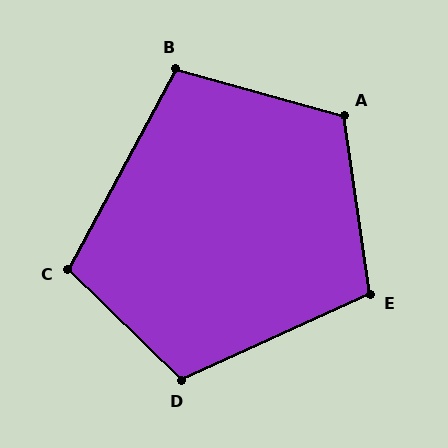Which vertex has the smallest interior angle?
B, at approximately 103 degrees.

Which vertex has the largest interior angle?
A, at approximately 114 degrees.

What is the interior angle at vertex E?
Approximately 106 degrees (obtuse).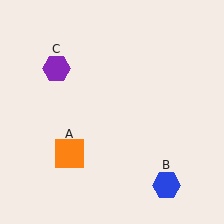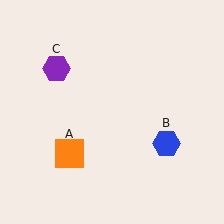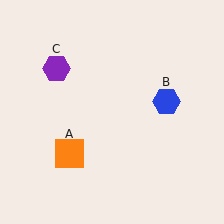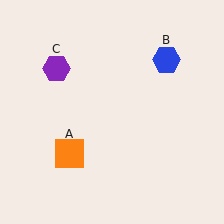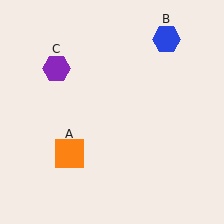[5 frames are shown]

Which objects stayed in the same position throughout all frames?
Orange square (object A) and purple hexagon (object C) remained stationary.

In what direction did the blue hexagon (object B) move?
The blue hexagon (object B) moved up.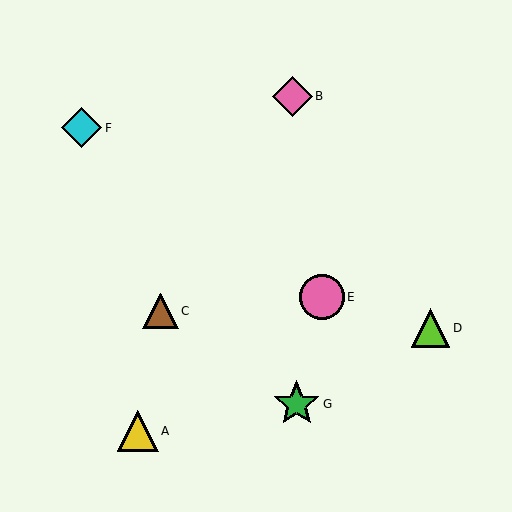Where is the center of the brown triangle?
The center of the brown triangle is at (161, 311).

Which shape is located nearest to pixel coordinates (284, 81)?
The pink diamond (labeled B) at (292, 96) is nearest to that location.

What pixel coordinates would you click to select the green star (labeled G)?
Click at (297, 404) to select the green star G.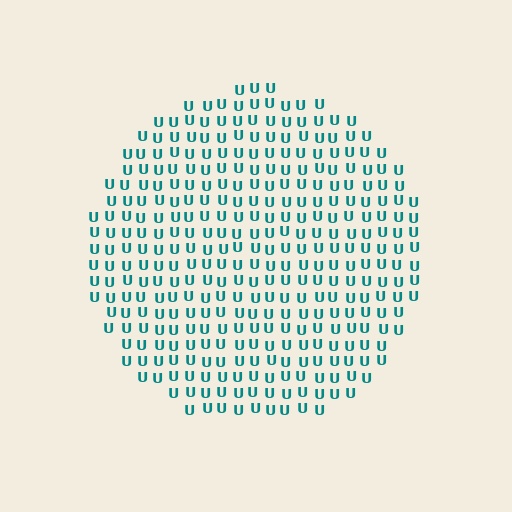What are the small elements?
The small elements are letter U's.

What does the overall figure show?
The overall figure shows a circle.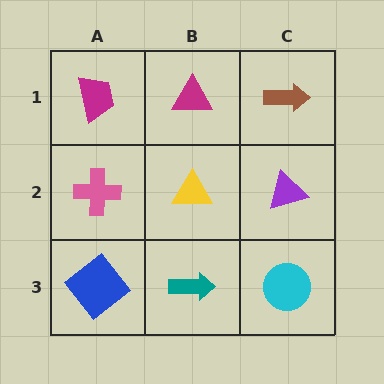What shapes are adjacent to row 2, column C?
A brown arrow (row 1, column C), a cyan circle (row 3, column C), a yellow triangle (row 2, column B).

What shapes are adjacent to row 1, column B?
A yellow triangle (row 2, column B), a magenta trapezoid (row 1, column A), a brown arrow (row 1, column C).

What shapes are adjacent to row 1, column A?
A pink cross (row 2, column A), a magenta triangle (row 1, column B).